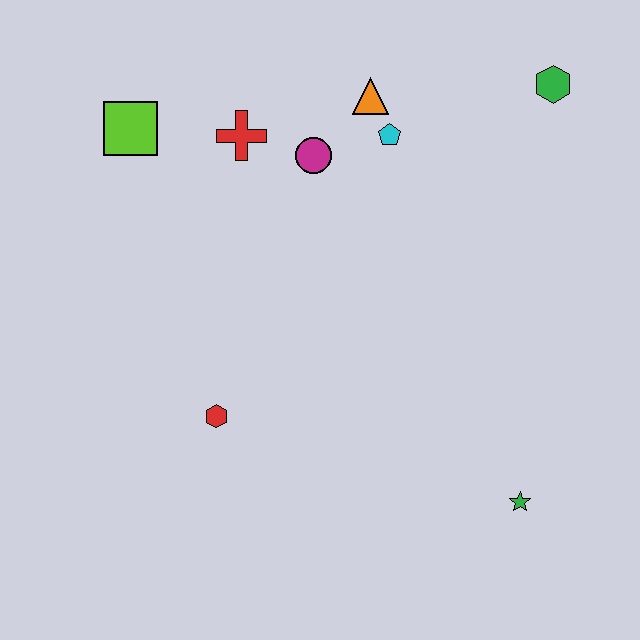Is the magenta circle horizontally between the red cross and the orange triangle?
Yes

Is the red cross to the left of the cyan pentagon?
Yes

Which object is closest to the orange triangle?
The cyan pentagon is closest to the orange triangle.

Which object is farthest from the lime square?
The green star is farthest from the lime square.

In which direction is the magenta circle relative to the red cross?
The magenta circle is to the right of the red cross.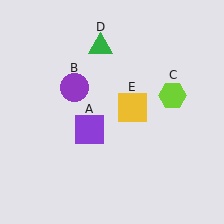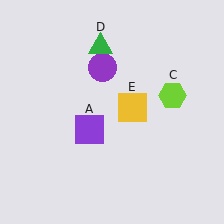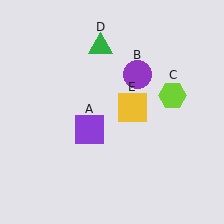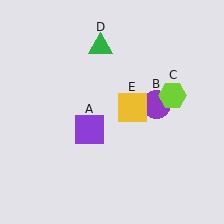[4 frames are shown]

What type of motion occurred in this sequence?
The purple circle (object B) rotated clockwise around the center of the scene.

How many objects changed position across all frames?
1 object changed position: purple circle (object B).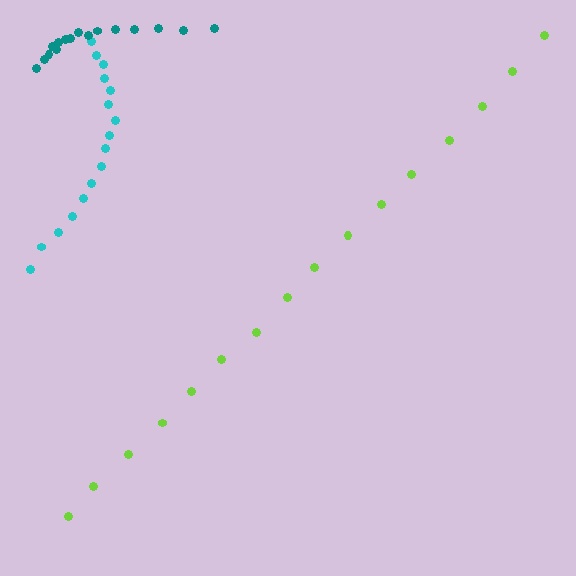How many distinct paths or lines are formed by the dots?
There are 3 distinct paths.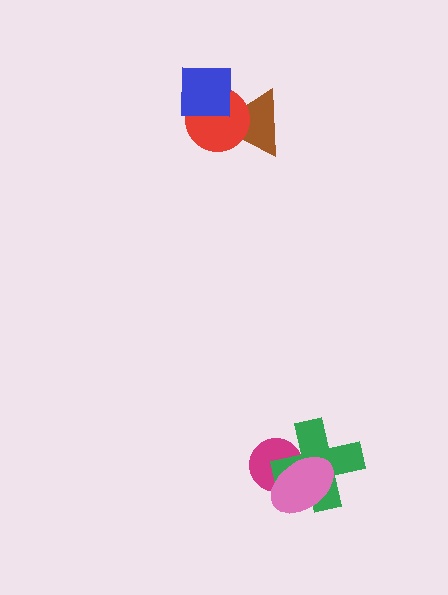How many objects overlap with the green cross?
2 objects overlap with the green cross.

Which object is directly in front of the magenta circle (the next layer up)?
The green cross is directly in front of the magenta circle.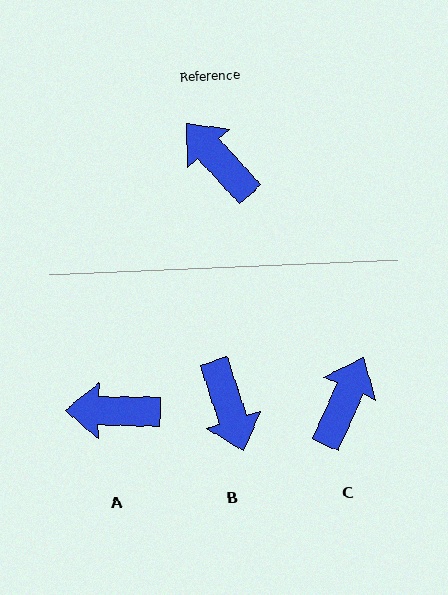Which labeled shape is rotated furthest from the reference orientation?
B, about 156 degrees away.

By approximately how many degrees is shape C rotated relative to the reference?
Approximately 66 degrees clockwise.